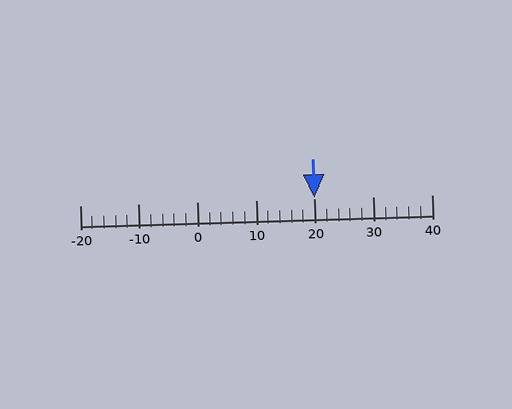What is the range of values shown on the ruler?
The ruler shows values from -20 to 40.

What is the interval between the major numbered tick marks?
The major tick marks are spaced 10 units apart.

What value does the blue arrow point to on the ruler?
The blue arrow points to approximately 20.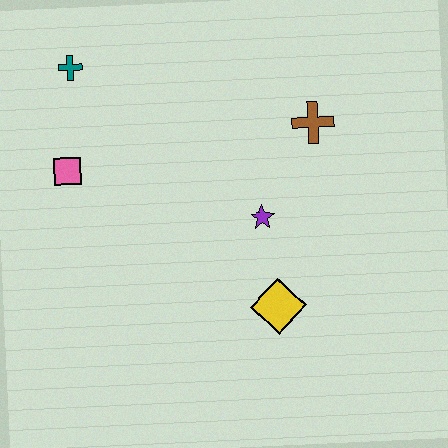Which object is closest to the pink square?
The teal cross is closest to the pink square.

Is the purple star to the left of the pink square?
No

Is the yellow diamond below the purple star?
Yes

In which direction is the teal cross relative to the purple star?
The teal cross is to the left of the purple star.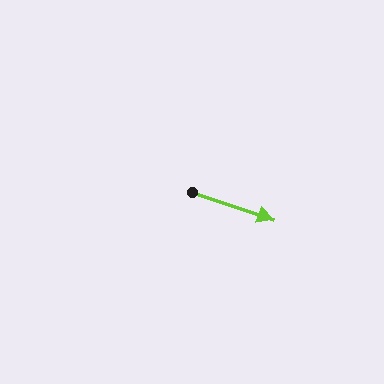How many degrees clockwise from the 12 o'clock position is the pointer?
Approximately 109 degrees.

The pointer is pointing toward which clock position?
Roughly 4 o'clock.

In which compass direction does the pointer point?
East.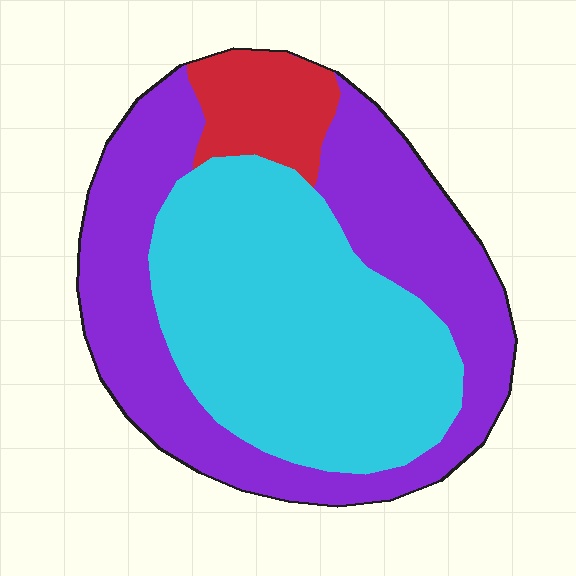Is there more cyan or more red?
Cyan.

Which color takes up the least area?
Red, at roughly 10%.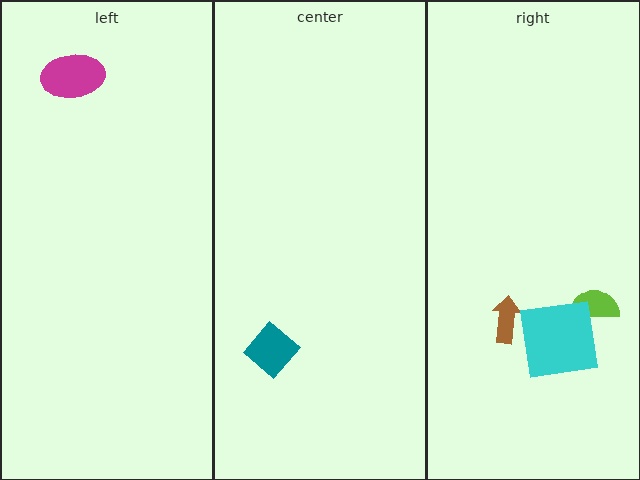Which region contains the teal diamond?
The center region.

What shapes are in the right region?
The lime semicircle, the brown arrow, the cyan square.